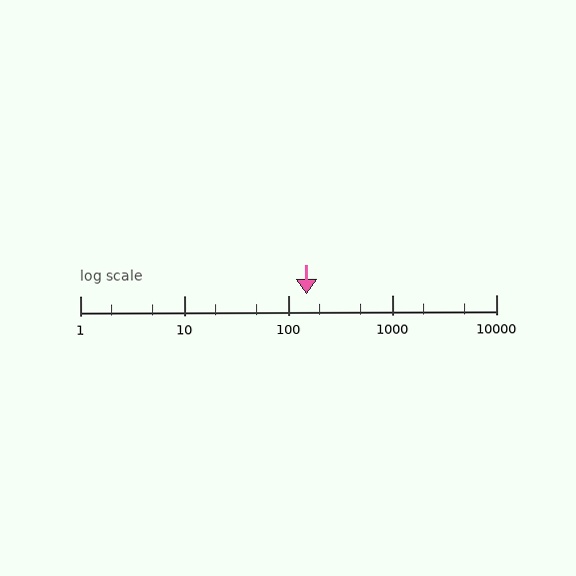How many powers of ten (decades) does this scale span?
The scale spans 4 decades, from 1 to 10000.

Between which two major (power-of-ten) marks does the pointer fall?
The pointer is between 100 and 1000.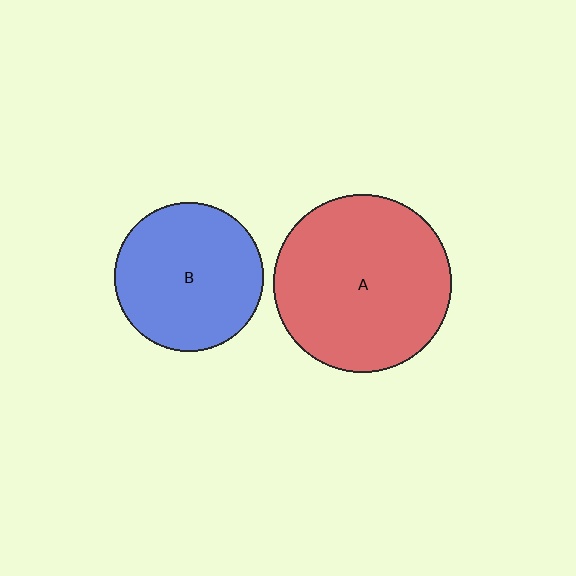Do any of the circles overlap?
No, none of the circles overlap.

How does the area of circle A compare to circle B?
Approximately 1.4 times.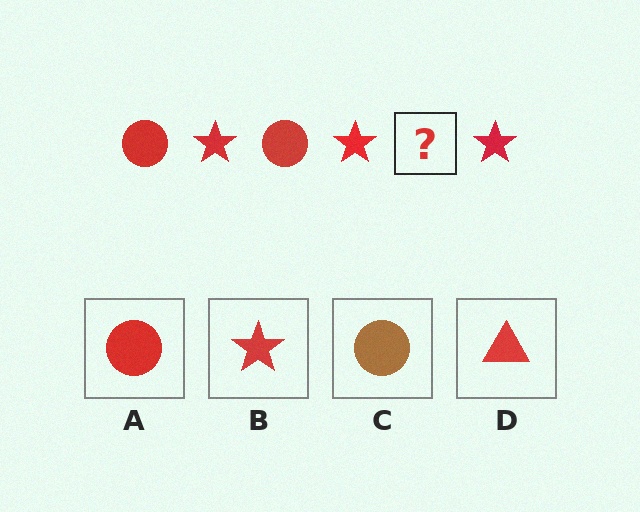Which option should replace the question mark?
Option A.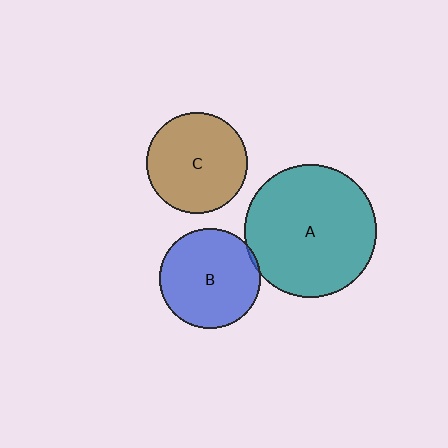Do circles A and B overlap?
Yes.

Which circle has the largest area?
Circle A (teal).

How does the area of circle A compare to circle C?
Approximately 1.7 times.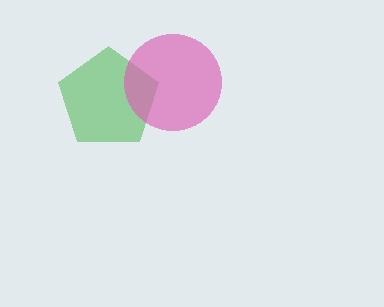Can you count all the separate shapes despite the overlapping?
Yes, there are 2 separate shapes.